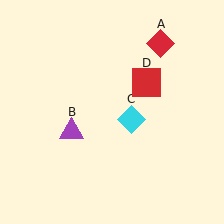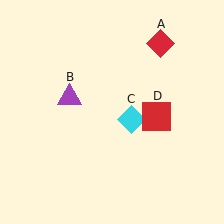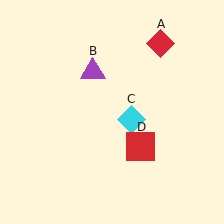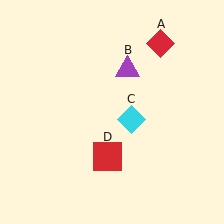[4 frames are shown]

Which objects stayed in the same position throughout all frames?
Red diamond (object A) and cyan diamond (object C) remained stationary.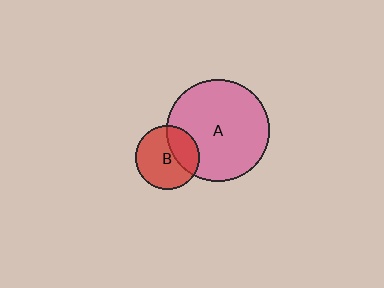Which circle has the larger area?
Circle A (pink).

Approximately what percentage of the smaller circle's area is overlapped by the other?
Approximately 30%.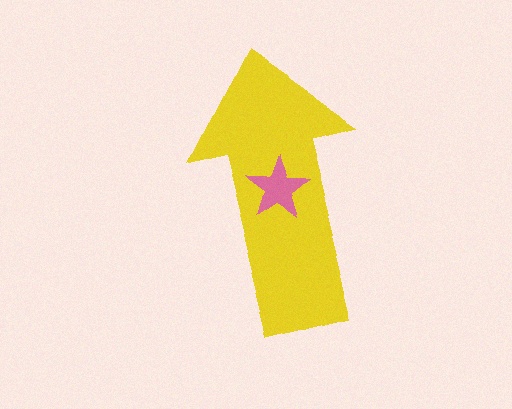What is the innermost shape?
The pink star.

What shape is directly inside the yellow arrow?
The pink star.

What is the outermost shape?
The yellow arrow.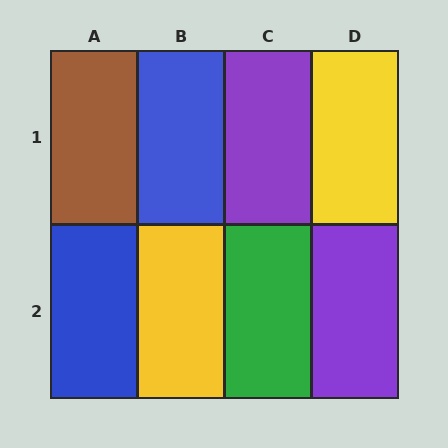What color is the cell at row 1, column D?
Yellow.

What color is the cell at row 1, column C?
Purple.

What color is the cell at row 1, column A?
Brown.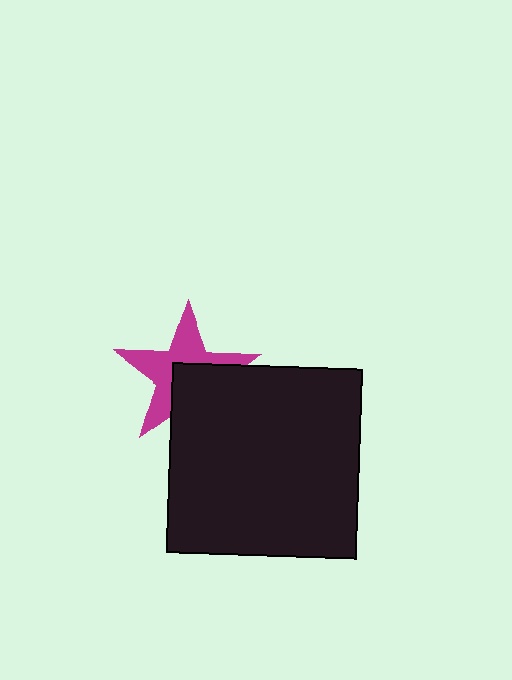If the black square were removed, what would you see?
You would see the complete magenta star.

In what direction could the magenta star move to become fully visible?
The magenta star could move toward the upper-left. That would shift it out from behind the black square entirely.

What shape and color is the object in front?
The object in front is a black square.